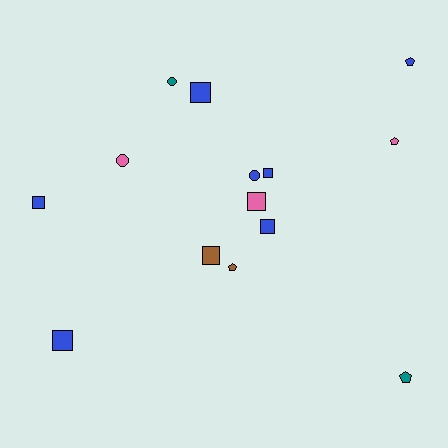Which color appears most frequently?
Blue, with 7 objects.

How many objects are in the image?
There are 14 objects.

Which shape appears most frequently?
Square, with 7 objects.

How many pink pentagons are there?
There is 1 pink pentagon.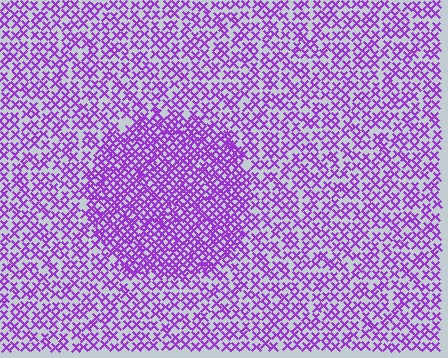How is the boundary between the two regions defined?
The boundary is defined by a change in element density (approximately 1.9x ratio). All elements are the same color, size, and shape.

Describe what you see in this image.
The image contains small purple elements arranged at two different densities. A circle-shaped region is visible where the elements are more densely packed than the surrounding area.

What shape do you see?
I see a circle.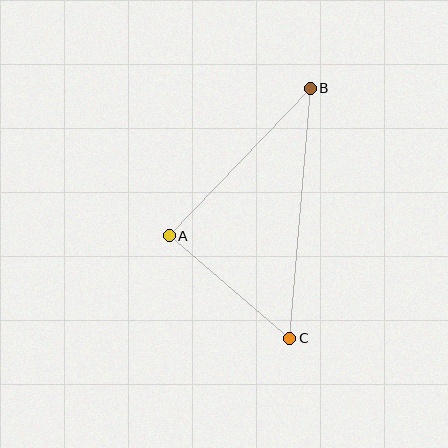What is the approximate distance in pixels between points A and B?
The distance between A and B is approximately 204 pixels.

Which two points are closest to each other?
Points A and C are closest to each other.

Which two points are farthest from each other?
Points B and C are farthest from each other.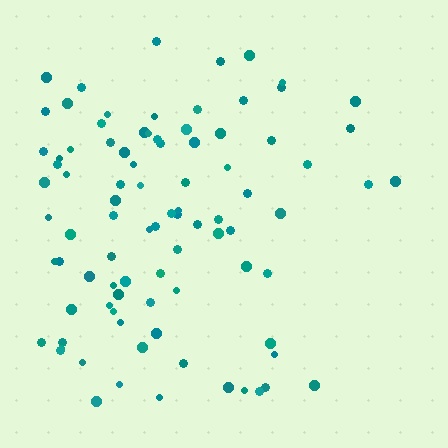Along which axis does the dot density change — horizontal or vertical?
Horizontal.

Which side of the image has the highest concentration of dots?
The left.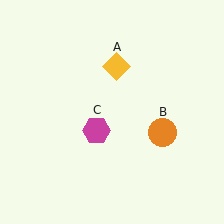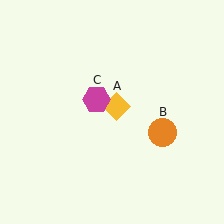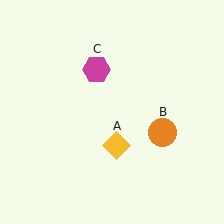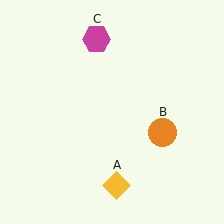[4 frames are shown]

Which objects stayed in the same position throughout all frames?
Orange circle (object B) remained stationary.